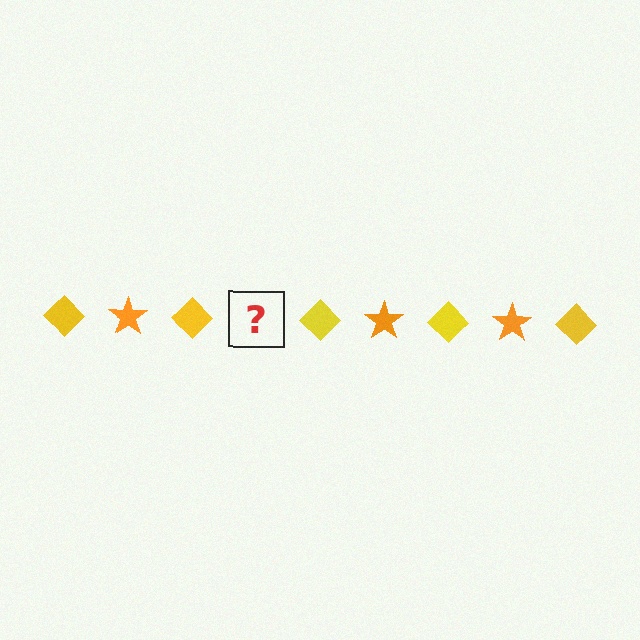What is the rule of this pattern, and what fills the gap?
The rule is that the pattern alternates between yellow diamond and orange star. The gap should be filled with an orange star.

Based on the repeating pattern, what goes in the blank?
The blank should be an orange star.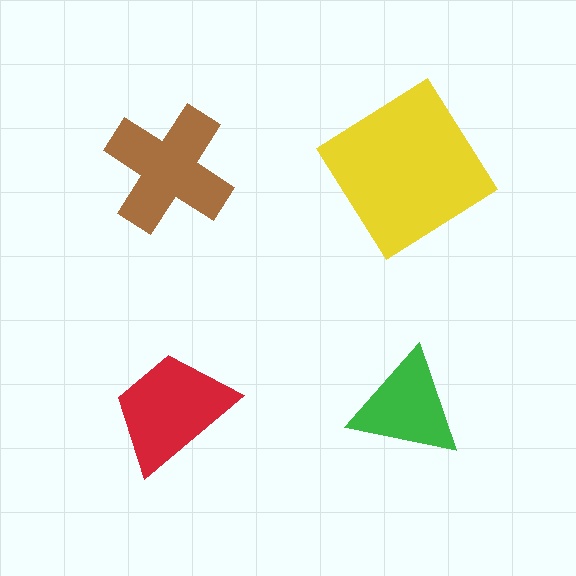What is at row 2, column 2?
A green triangle.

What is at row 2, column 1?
A red trapezoid.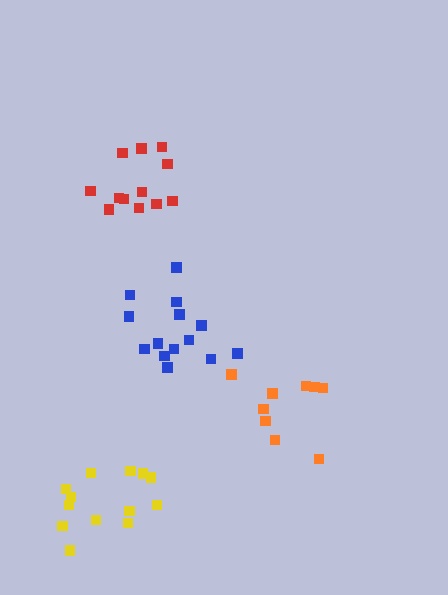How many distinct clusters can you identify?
There are 4 distinct clusters.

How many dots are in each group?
Group 1: 14 dots, Group 2: 13 dots, Group 3: 9 dots, Group 4: 12 dots (48 total).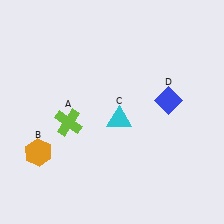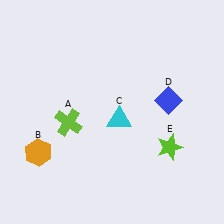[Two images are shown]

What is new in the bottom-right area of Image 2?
A lime star (E) was added in the bottom-right area of Image 2.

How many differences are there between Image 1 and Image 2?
There is 1 difference between the two images.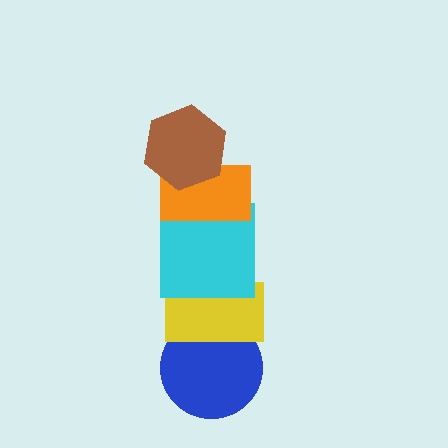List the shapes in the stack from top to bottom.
From top to bottom: the brown hexagon, the orange rectangle, the cyan square, the yellow rectangle, the blue circle.